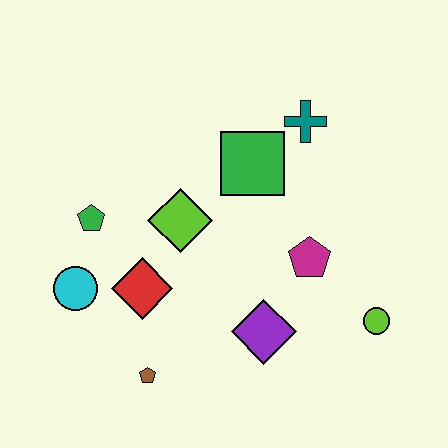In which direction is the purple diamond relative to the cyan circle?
The purple diamond is to the right of the cyan circle.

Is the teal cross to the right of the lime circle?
No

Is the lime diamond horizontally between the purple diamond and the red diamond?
Yes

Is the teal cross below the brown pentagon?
No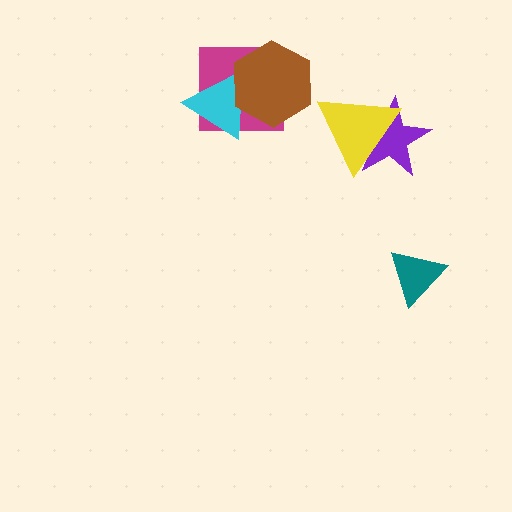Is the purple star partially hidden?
Yes, it is partially covered by another shape.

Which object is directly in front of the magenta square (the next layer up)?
The cyan triangle is directly in front of the magenta square.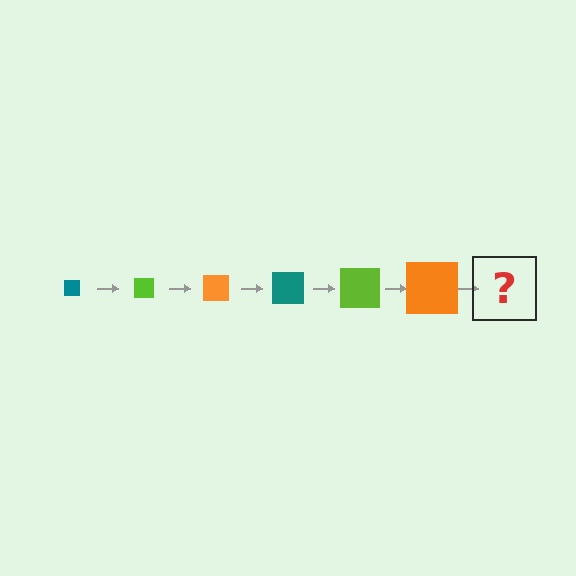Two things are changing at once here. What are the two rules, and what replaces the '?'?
The two rules are that the square grows larger each step and the color cycles through teal, lime, and orange. The '?' should be a teal square, larger than the previous one.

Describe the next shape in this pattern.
It should be a teal square, larger than the previous one.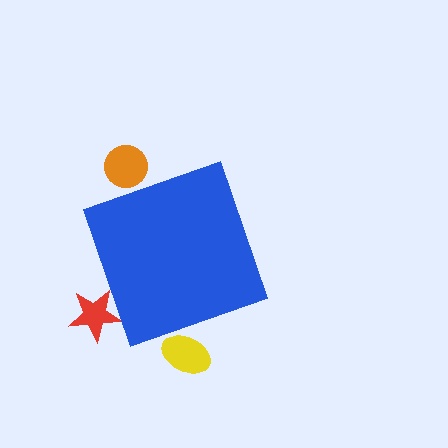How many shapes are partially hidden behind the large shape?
3 shapes are partially hidden.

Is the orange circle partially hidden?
Yes, the orange circle is partially hidden behind the blue diamond.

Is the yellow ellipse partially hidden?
Yes, the yellow ellipse is partially hidden behind the blue diamond.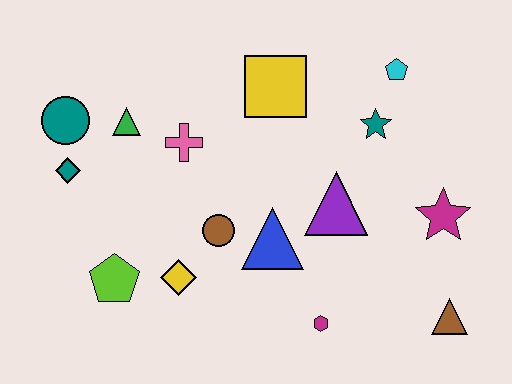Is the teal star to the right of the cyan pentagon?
No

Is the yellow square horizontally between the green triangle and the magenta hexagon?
Yes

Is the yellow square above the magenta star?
Yes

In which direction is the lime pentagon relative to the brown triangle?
The lime pentagon is to the left of the brown triangle.